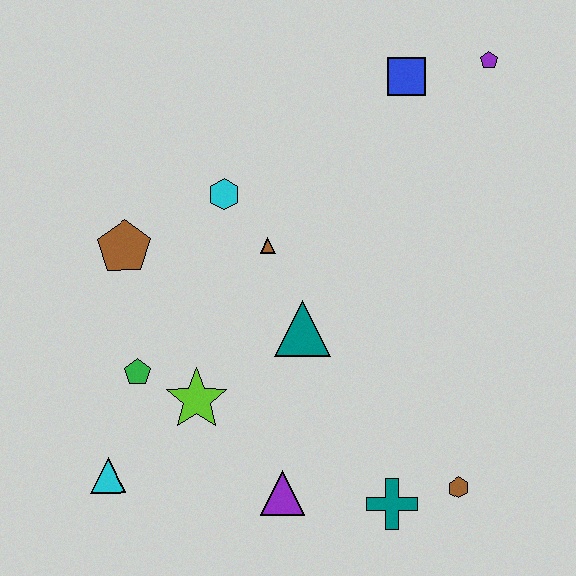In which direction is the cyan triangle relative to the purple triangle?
The cyan triangle is to the left of the purple triangle.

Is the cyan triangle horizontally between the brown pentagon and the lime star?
No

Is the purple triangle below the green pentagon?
Yes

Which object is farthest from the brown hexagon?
The purple pentagon is farthest from the brown hexagon.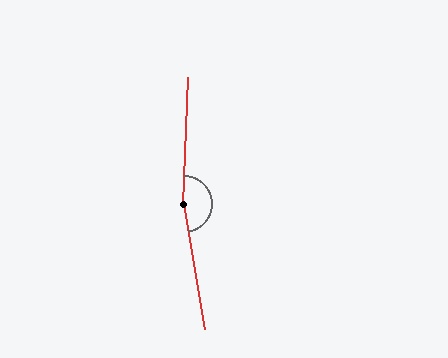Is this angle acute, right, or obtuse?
It is obtuse.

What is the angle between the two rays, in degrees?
Approximately 169 degrees.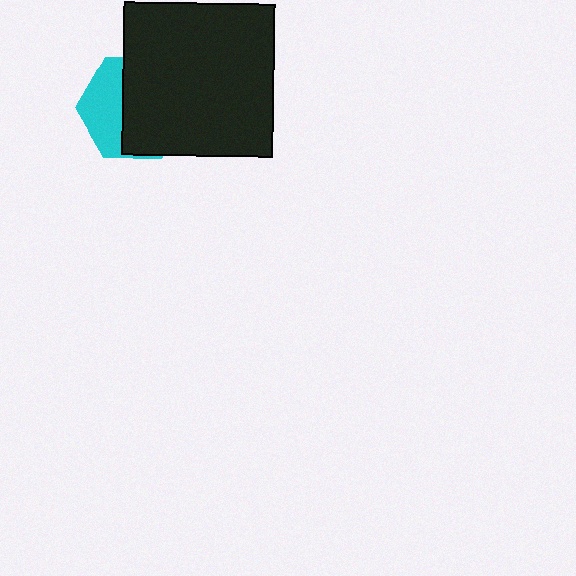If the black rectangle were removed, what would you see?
You would see the complete cyan hexagon.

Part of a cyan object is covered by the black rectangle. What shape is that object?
It is a hexagon.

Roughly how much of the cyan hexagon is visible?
A small part of it is visible (roughly 39%).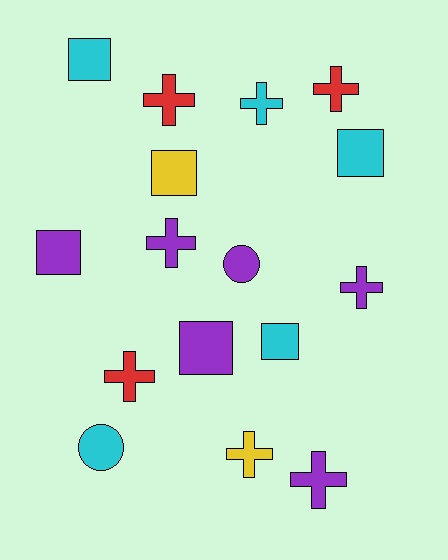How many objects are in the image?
There are 16 objects.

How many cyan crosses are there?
There is 1 cyan cross.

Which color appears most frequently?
Purple, with 6 objects.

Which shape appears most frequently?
Cross, with 8 objects.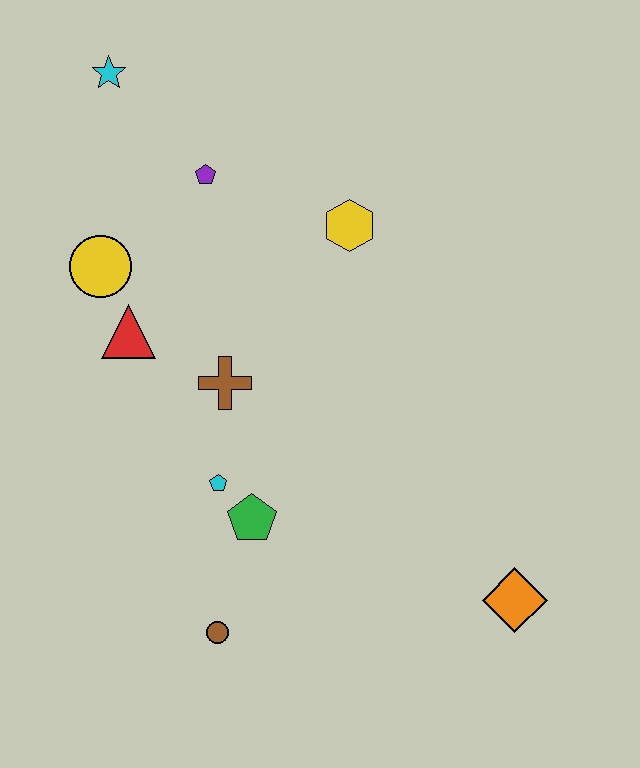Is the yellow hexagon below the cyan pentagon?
No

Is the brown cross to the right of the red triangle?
Yes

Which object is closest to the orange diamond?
The green pentagon is closest to the orange diamond.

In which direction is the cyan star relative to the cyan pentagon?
The cyan star is above the cyan pentagon.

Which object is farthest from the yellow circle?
The orange diamond is farthest from the yellow circle.